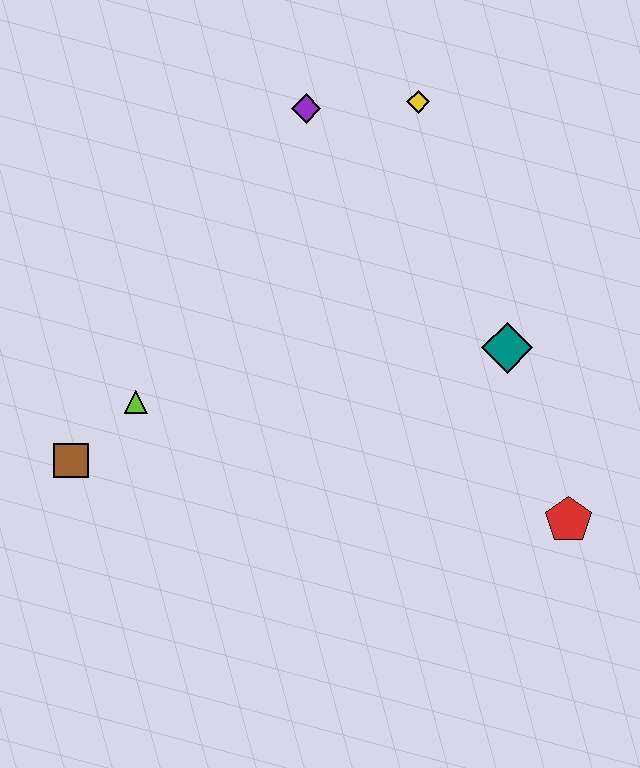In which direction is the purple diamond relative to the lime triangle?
The purple diamond is above the lime triangle.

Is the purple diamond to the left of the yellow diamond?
Yes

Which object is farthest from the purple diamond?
The red pentagon is farthest from the purple diamond.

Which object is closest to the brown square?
The lime triangle is closest to the brown square.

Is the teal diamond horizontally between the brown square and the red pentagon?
Yes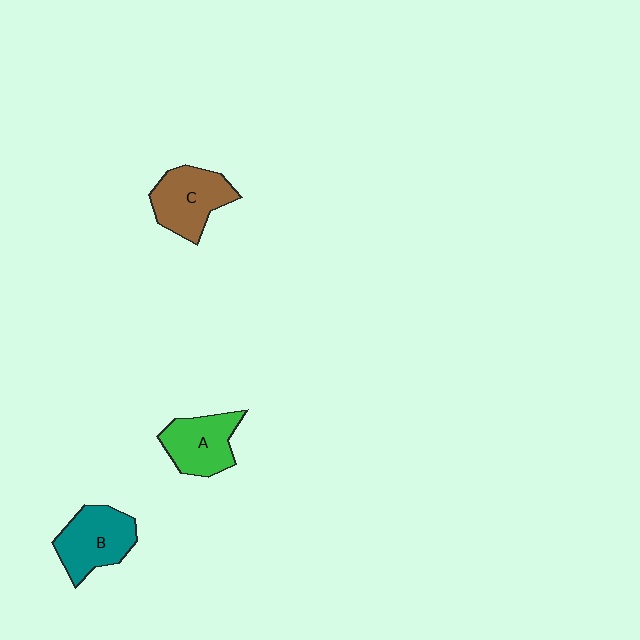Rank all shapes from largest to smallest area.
From largest to smallest: B (teal), C (brown), A (green).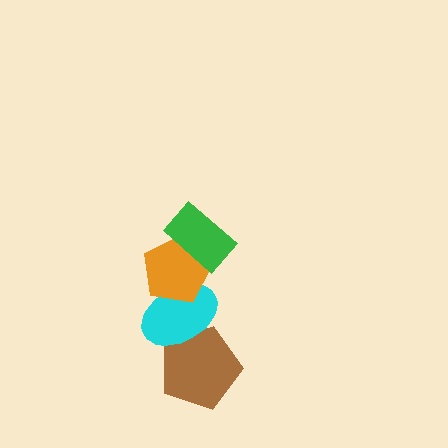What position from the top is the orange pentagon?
The orange pentagon is 2nd from the top.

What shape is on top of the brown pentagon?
The cyan ellipse is on top of the brown pentagon.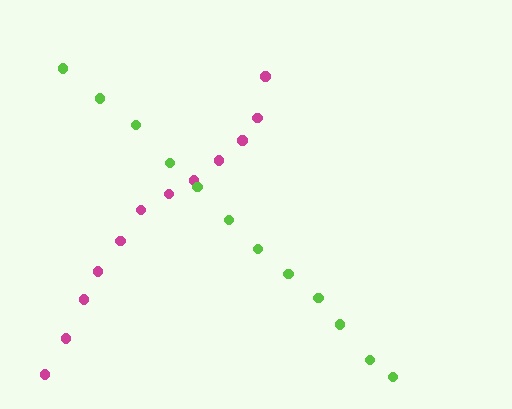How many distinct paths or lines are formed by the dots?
There are 2 distinct paths.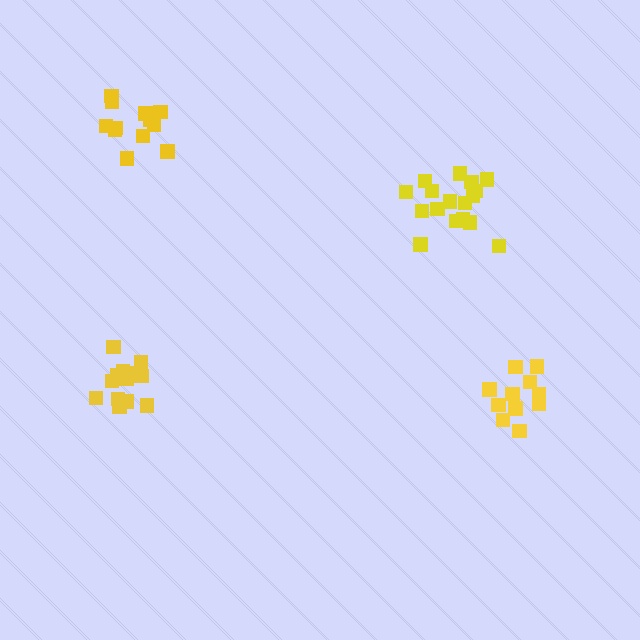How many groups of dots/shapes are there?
There are 4 groups.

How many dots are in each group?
Group 1: 11 dots, Group 2: 12 dots, Group 3: 13 dots, Group 4: 17 dots (53 total).